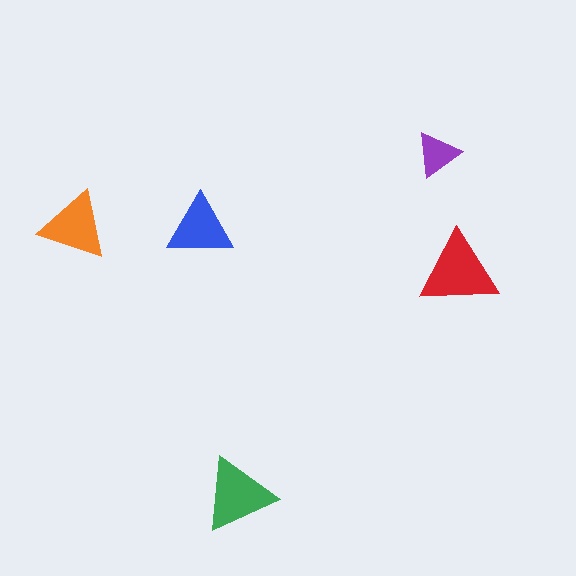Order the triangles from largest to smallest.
the red one, the green one, the orange one, the blue one, the purple one.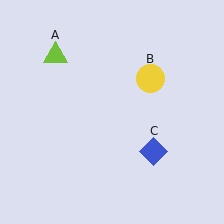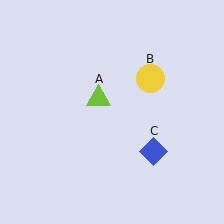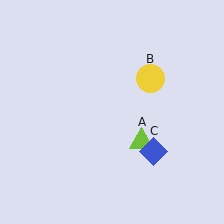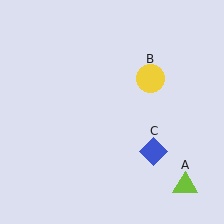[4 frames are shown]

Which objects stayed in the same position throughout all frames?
Yellow circle (object B) and blue diamond (object C) remained stationary.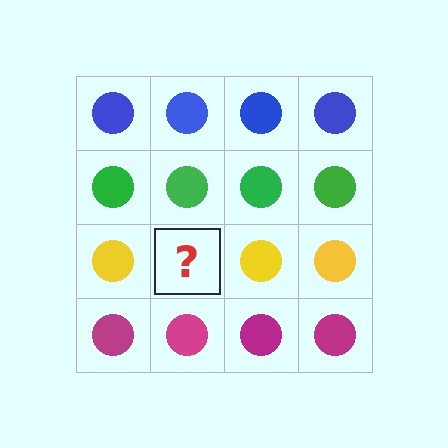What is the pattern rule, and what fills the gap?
The rule is that each row has a consistent color. The gap should be filled with a yellow circle.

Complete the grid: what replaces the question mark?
The question mark should be replaced with a yellow circle.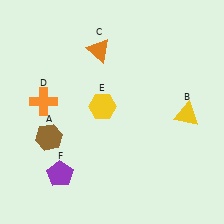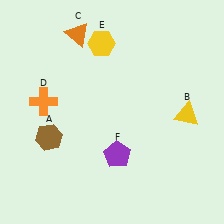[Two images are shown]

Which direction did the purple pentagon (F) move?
The purple pentagon (F) moved right.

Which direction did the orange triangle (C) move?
The orange triangle (C) moved left.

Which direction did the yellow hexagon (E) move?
The yellow hexagon (E) moved up.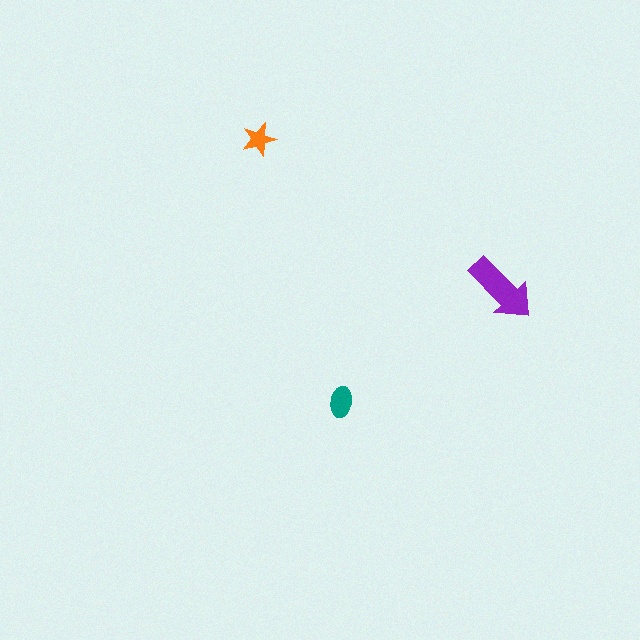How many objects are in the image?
There are 3 objects in the image.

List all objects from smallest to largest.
The orange star, the teal ellipse, the purple arrow.